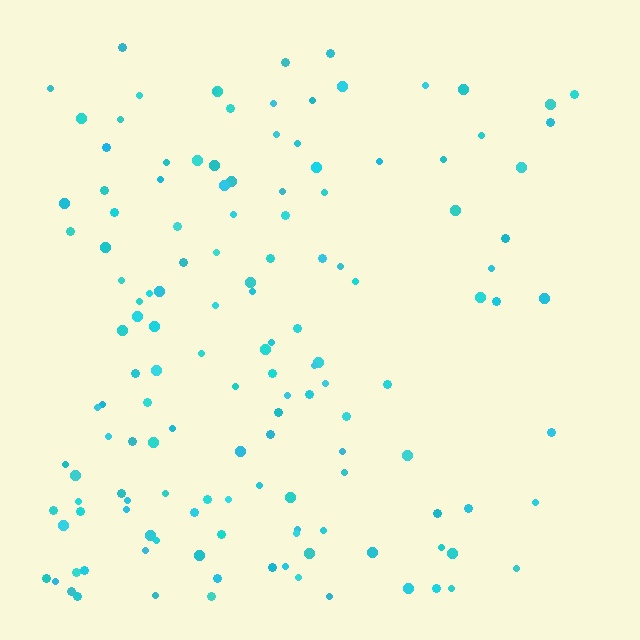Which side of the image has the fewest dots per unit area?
The right.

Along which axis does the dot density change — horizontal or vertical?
Horizontal.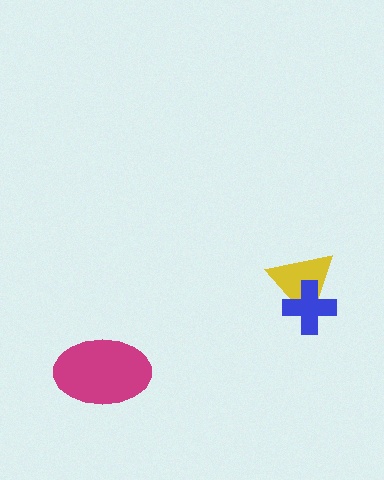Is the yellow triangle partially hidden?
Yes, it is partially covered by another shape.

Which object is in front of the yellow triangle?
The blue cross is in front of the yellow triangle.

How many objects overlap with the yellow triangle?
1 object overlaps with the yellow triangle.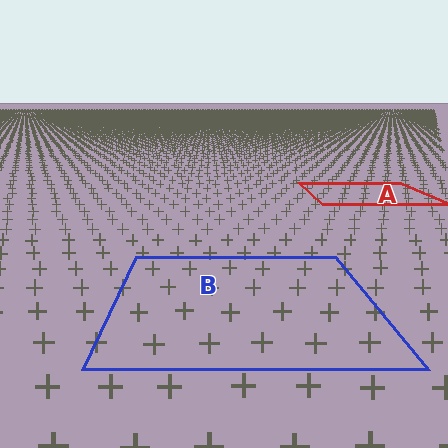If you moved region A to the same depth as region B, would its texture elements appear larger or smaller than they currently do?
They would appear larger. At a closer depth, the same texture elements are projected at a bigger on-screen size.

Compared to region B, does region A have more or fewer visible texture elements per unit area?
Region A has more texture elements per unit area — they are packed more densely because it is farther away.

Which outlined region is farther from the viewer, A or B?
Region A is farther from the viewer — the texture elements inside it appear smaller and more densely packed.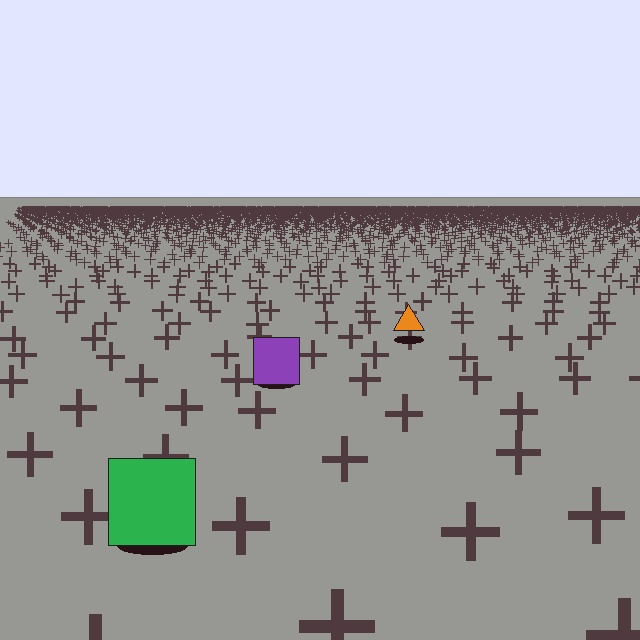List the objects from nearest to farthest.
From nearest to farthest: the green square, the purple square, the orange triangle.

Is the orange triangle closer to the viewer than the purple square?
No. The purple square is closer — you can tell from the texture gradient: the ground texture is coarser near it.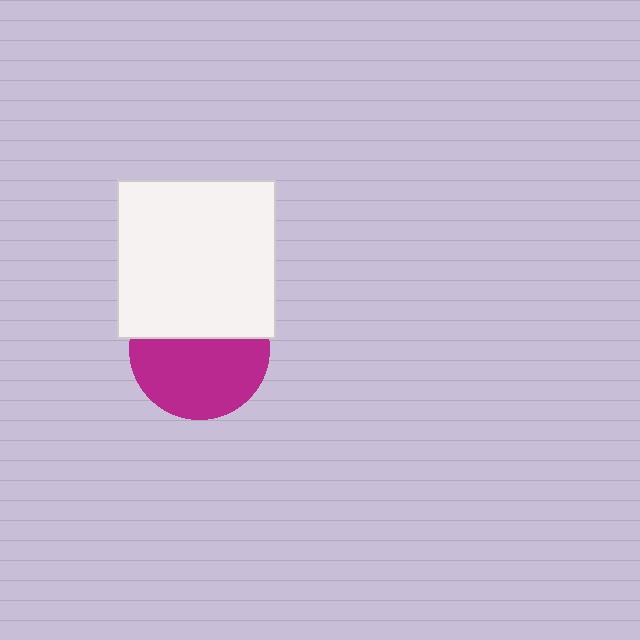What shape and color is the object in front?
The object in front is a white square.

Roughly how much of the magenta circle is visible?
About half of it is visible (roughly 58%).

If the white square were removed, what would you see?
You would see the complete magenta circle.